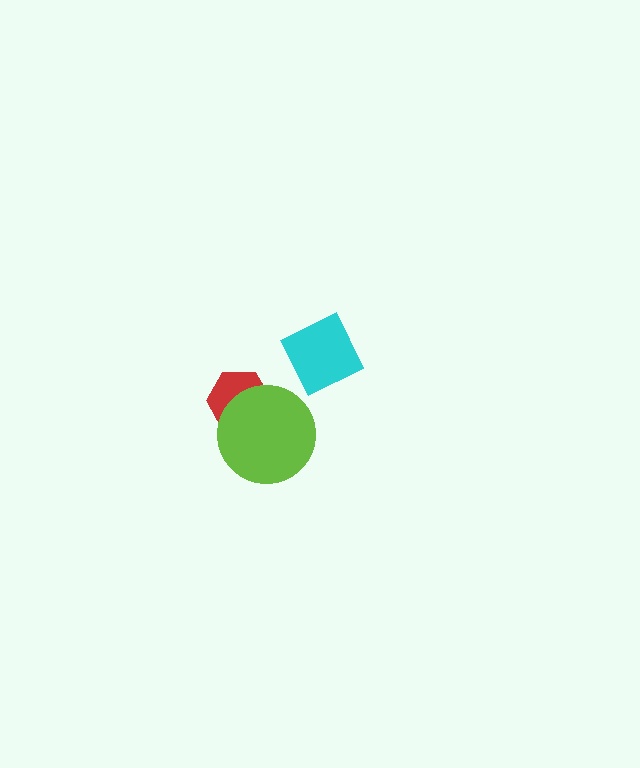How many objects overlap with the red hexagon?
1 object overlaps with the red hexagon.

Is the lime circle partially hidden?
No, no other shape covers it.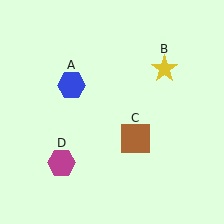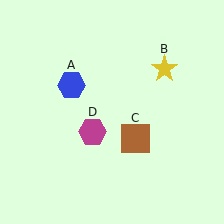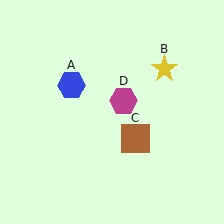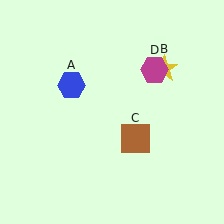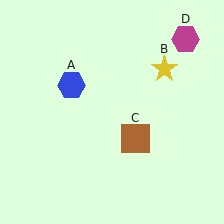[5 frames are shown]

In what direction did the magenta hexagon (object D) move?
The magenta hexagon (object D) moved up and to the right.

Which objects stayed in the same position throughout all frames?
Blue hexagon (object A) and yellow star (object B) and brown square (object C) remained stationary.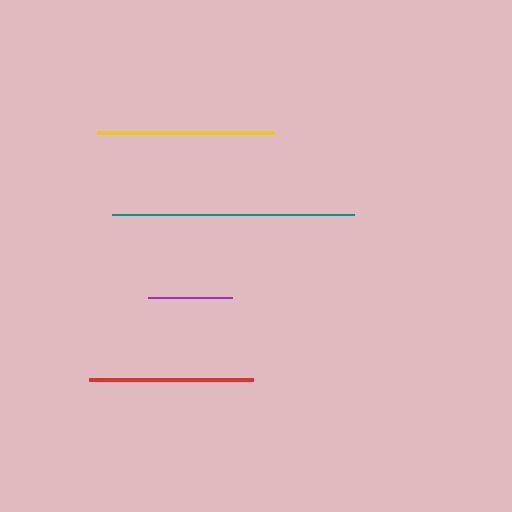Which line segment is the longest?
The teal line is the longest at approximately 242 pixels.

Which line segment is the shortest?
The purple line is the shortest at approximately 85 pixels.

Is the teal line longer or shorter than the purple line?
The teal line is longer than the purple line.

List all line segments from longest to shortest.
From longest to shortest: teal, yellow, red, purple.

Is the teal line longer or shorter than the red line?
The teal line is longer than the red line.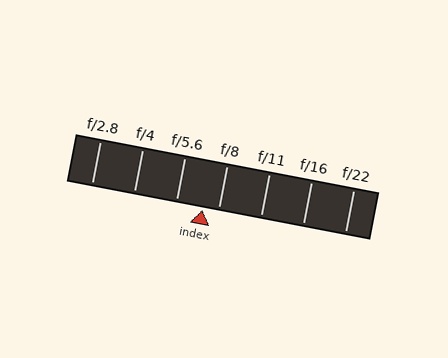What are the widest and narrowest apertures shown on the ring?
The widest aperture shown is f/2.8 and the narrowest is f/22.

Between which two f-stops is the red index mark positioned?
The index mark is between f/5.6 and f/8.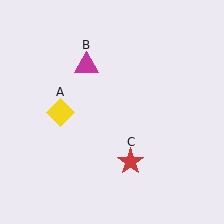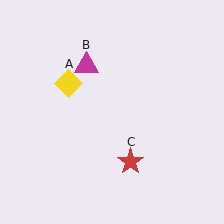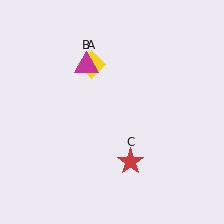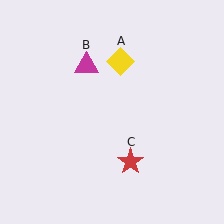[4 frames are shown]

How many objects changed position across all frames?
1 object changed position: yellow diamond (object A).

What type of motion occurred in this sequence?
The yellow diamond (object A) rotated clockwise around the center of the scene.